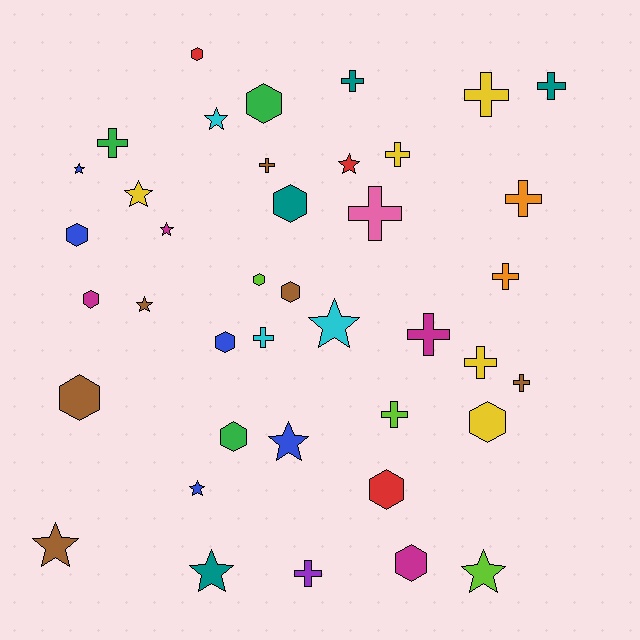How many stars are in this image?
There are 12 stars.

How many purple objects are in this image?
There is 1 purple object.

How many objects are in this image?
There are 40 objects.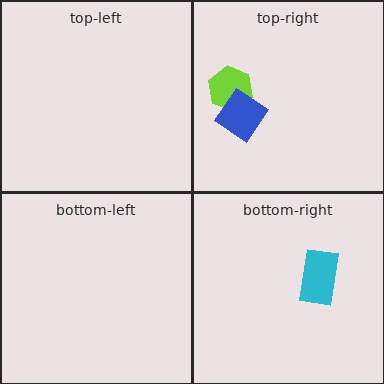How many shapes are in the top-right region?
2.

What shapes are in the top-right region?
The lime hexagon, the blue diamond.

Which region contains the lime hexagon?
The top-right region.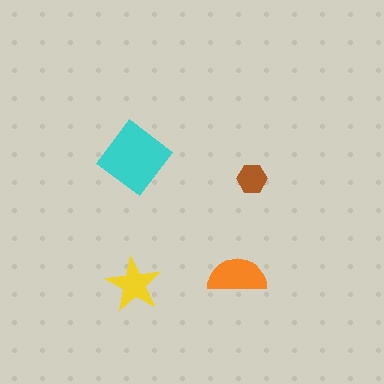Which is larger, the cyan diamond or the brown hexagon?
The cyan diamond.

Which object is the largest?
The cyan diamond.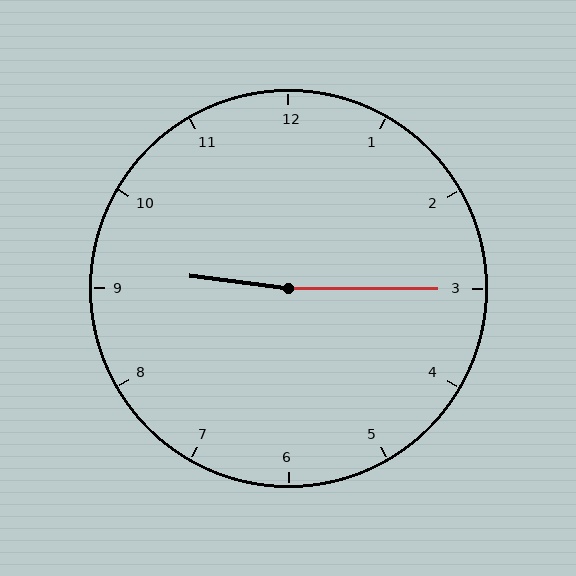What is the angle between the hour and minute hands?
Approximately 172 degrees.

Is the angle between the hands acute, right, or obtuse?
It is obtuse.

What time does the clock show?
9:15.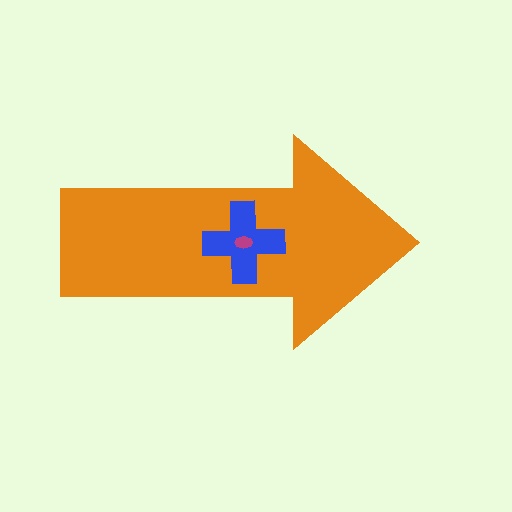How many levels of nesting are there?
3.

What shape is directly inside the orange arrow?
The blue cross.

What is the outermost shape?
The orange arrow.